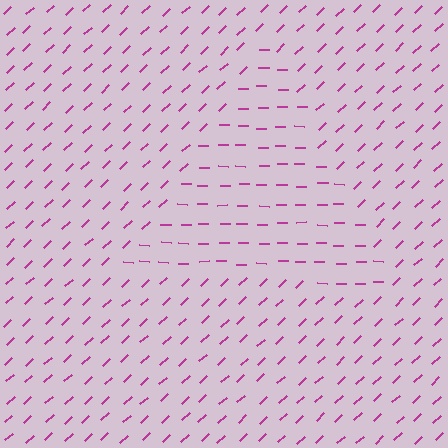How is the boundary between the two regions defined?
The boundary is defined purely by a change in line orientation (approximately 45 degrees difference). All lines are the same color and thickness.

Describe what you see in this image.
The image is filled with small magenta line segments. A triangle region in the image has lines oriented differently from the surrounding lines, creating a visible texture boundary.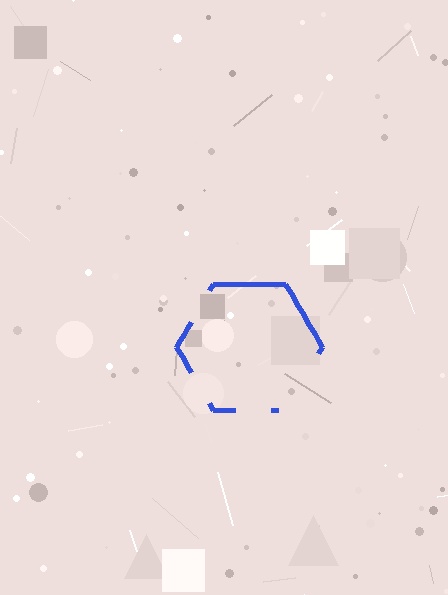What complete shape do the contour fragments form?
The contour fragments form a hexagon.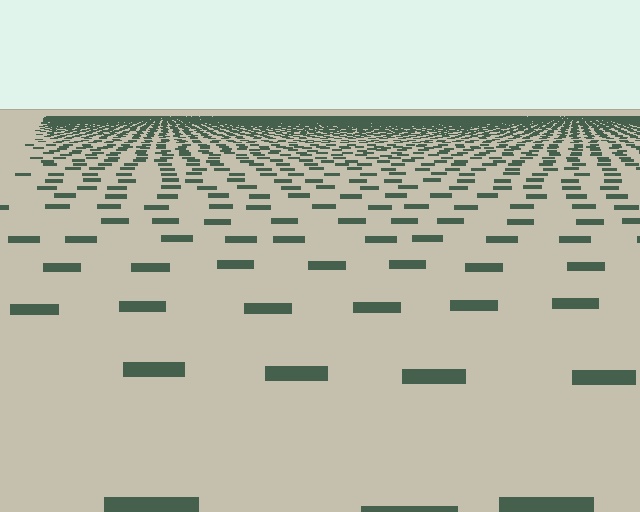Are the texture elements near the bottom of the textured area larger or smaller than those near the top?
Larger. Near the bottom, elements are closer to the viewer and appear at a bigger on-screen size.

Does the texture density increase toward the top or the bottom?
Density increases toward the top.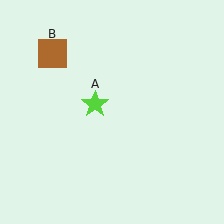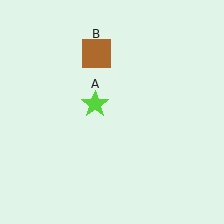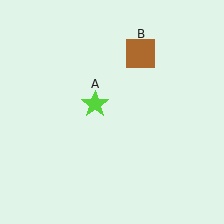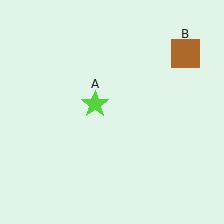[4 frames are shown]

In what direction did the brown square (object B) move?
The brown square (object B) moved right.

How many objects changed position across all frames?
1 object changed position: brown square (object B).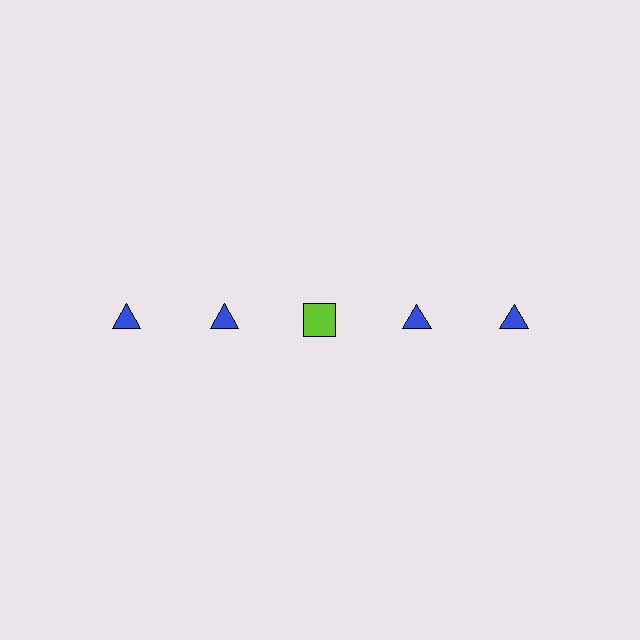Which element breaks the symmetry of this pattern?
The lime square in the top row, center column breaks the symmetry. All other shapes are blue triangles.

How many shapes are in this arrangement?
There are 5 shapes arranged in a grid pattern.